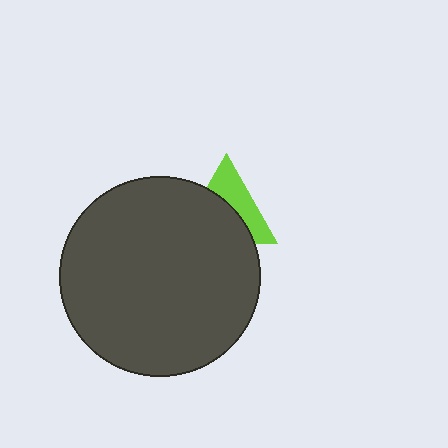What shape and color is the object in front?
The object in front is a dark gray circle.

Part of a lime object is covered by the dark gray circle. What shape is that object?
It is a triangle.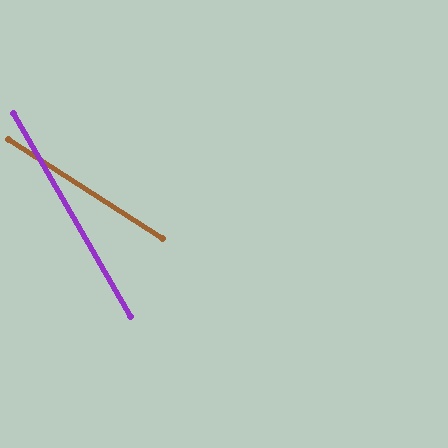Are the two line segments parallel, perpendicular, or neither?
Neither parallel nor perpendicular — they differ by about 27°.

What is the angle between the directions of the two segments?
Approximately 27 degrees.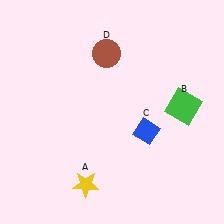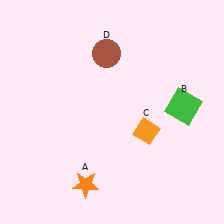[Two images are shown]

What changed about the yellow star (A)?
In Image 1, A is yellow. In Image 2, it changed to orange.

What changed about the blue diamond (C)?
In Image 1, C is blue. In Image 2, it changed to orange.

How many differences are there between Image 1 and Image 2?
There are 2 differences between the two images.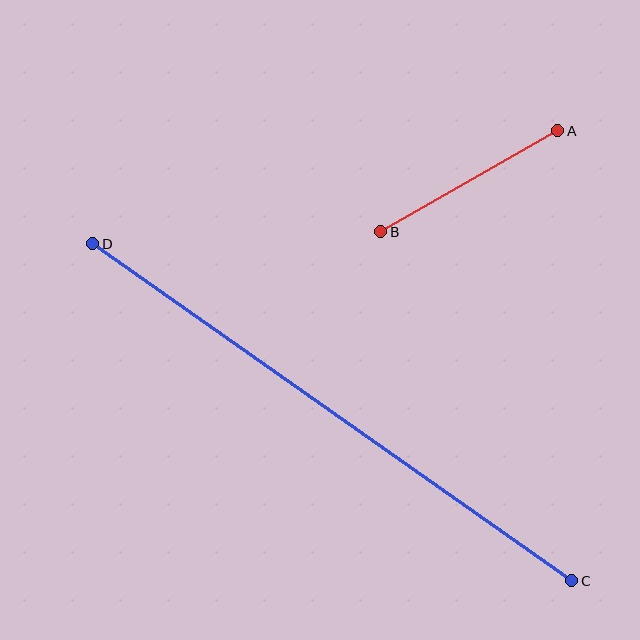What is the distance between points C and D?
The distance is approximately 586 pixels.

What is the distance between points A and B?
The distance is approximately 204 pixels.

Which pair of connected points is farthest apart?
Points C and D are farthest apart.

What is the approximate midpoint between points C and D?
The midpoint is at approximately (332, 412) pixels.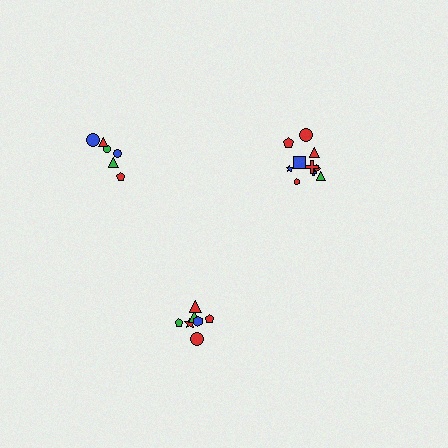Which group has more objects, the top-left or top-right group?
The top-right group.